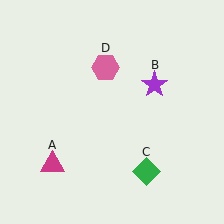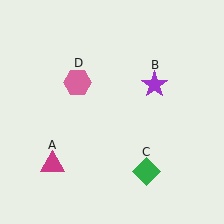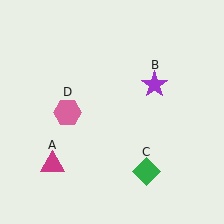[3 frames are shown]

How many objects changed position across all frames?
1 object changed position: pink hexagon (object D).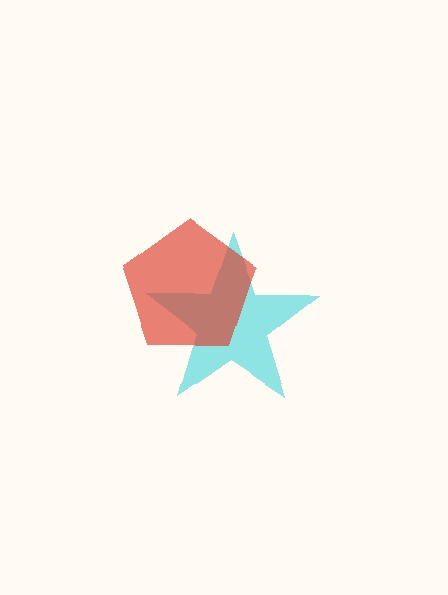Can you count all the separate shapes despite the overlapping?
Yes, there are 2 separate shapes.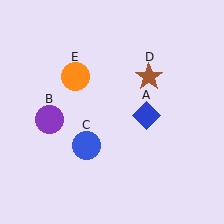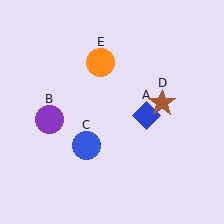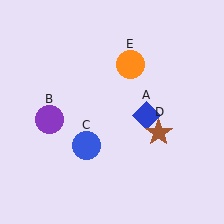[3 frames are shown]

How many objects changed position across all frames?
2 objects changed position: brown star (object D), orange circle (object E).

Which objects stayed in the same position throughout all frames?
Blue diamond (object A) and purple circle (object B) and blue circle (object C) remained stationary.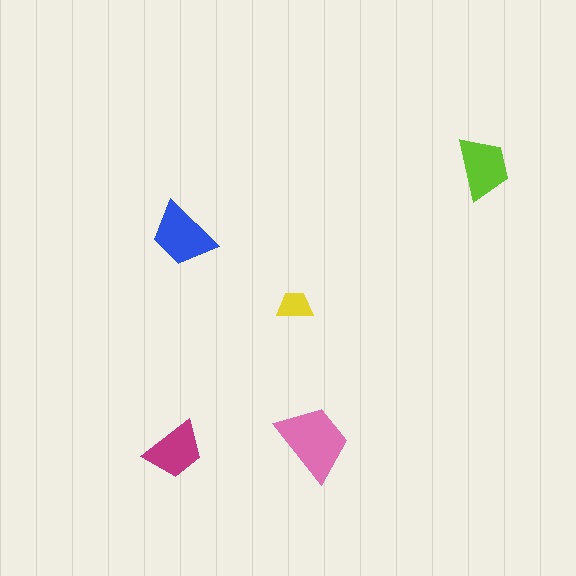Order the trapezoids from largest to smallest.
the pink one, the blue one, the lime one, the magenta one, the yellow one.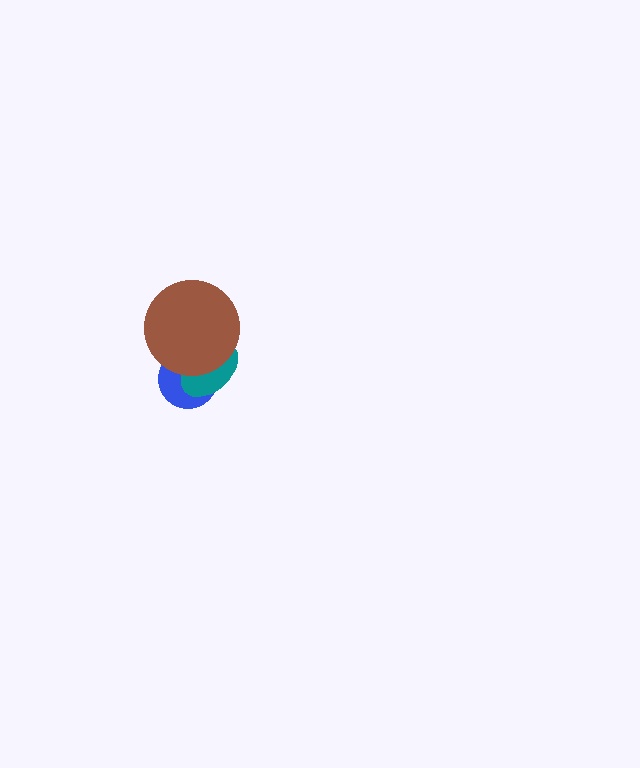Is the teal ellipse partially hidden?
Yes, it is partially covered by another shape.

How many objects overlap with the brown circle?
2 objects overlap with the brown circle.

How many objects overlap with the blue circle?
2 objects overlap with the blue circle.